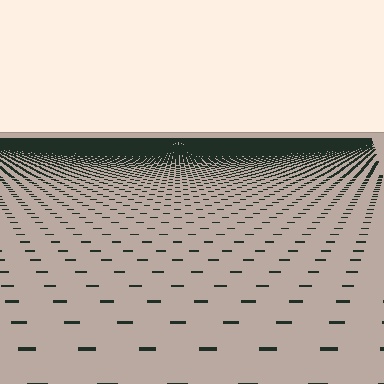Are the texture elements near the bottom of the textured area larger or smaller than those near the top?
Larger. Near the bottom, elements are closer to the viewer and appear at a bigger on-screen size.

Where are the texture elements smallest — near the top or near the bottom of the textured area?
Near the top.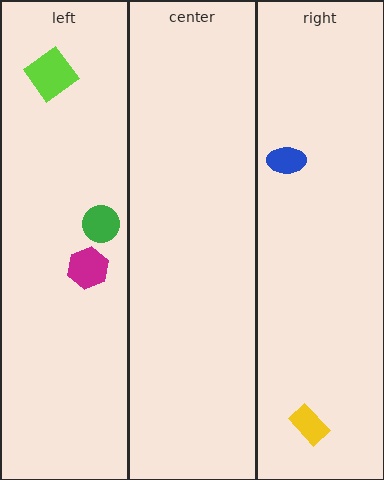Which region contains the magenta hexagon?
The left region.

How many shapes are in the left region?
3.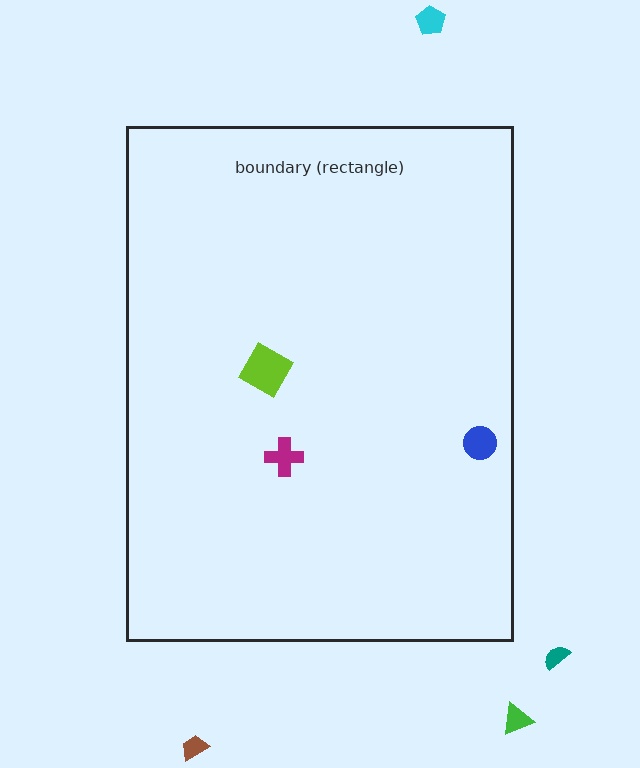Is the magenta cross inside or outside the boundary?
Inside.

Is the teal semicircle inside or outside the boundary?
Outside.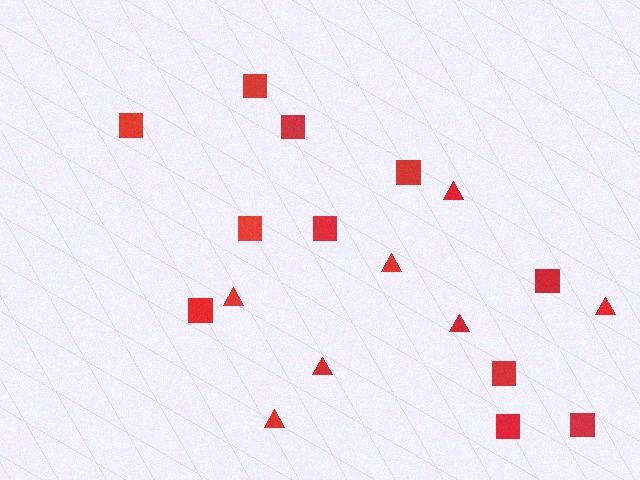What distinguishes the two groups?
There are 2 groups: one group of triangles (7) and one group of squares (11).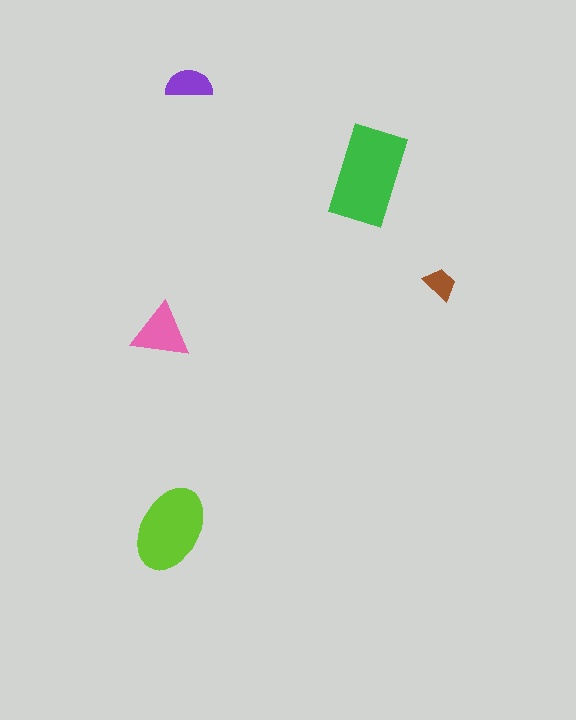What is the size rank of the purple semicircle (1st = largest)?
4th.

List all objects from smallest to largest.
The brown trapezoid, the purple semicircle, the pink triangle, the lime ellipse, the green rectangle.